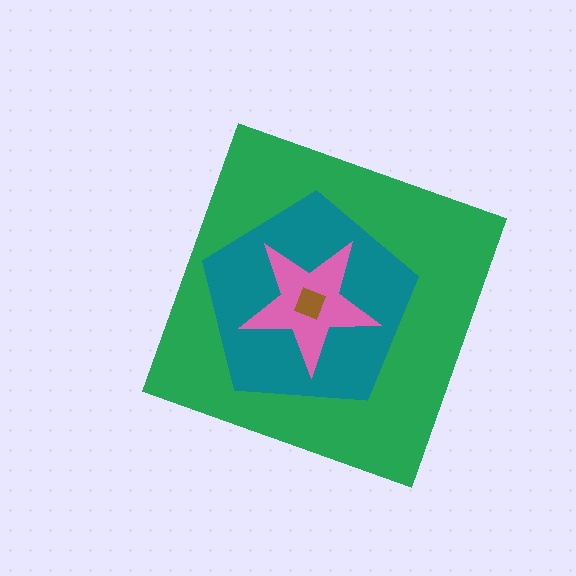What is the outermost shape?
The green diamond.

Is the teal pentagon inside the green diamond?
Yes.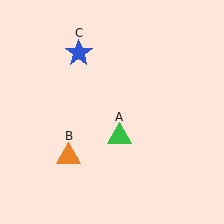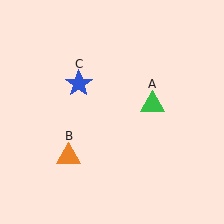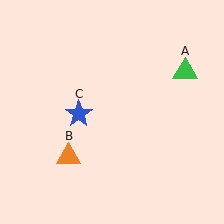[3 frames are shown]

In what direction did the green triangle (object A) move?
The green triangle (object A) moved up and to the right.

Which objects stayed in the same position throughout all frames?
Orange triangle (object B) remained stationary.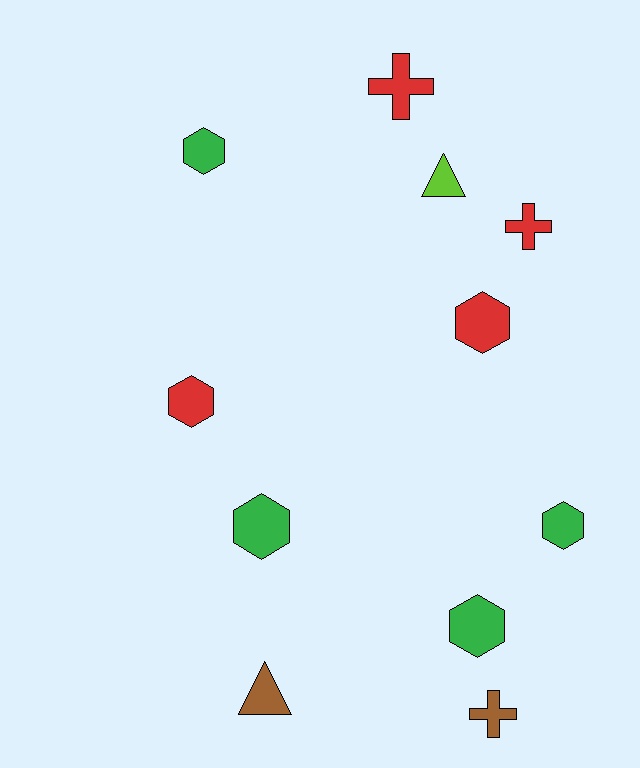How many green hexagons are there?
There are 4 green hexagons.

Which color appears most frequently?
Green, with 4 objects.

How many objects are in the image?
There are 11 objects.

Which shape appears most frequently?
Hexagon, with 6 objects.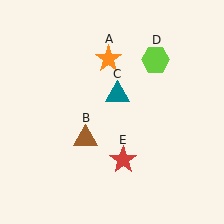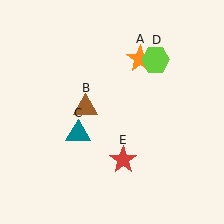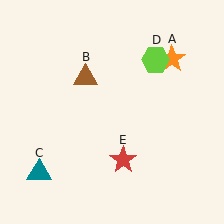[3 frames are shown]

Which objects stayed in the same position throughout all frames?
Lime hexagon (object D) and red star (object E) remained stationary.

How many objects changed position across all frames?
3 objects changed position: orange star (object A), brown triangle (object B), teal triangle (object C).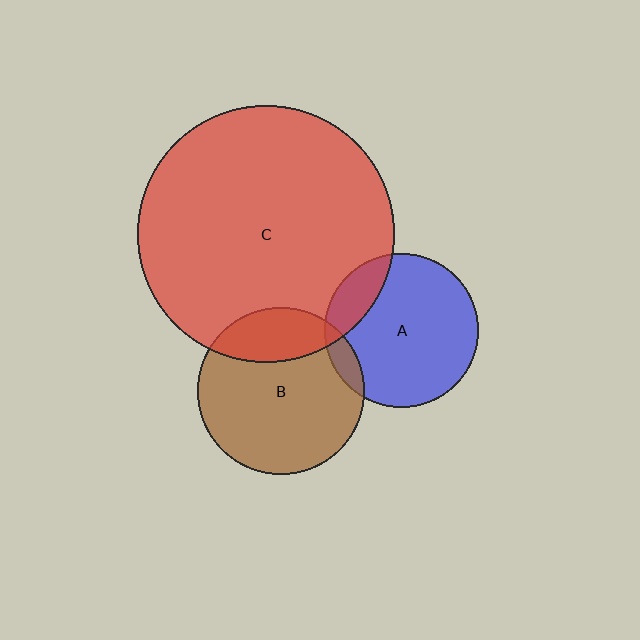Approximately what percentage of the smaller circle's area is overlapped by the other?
Approximately 25%.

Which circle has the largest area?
Circle C (red).